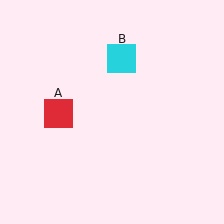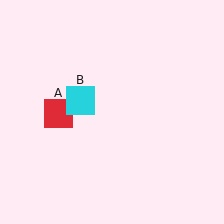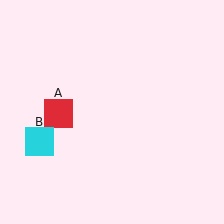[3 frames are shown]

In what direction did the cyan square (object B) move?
The cyan square (object B) moved down and to the left.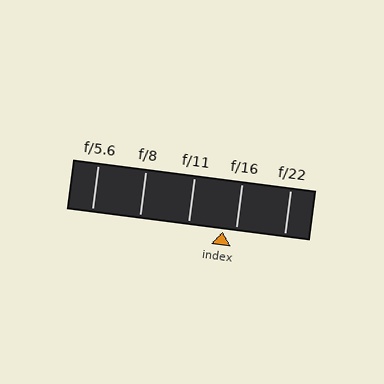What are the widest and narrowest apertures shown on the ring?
The widest aperture shown is f/5.6 and the narrowest is f/22.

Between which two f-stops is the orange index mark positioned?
The index mark is between f/11 and f/16.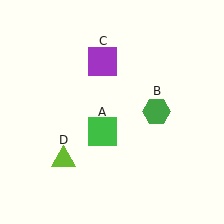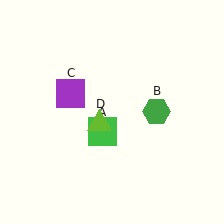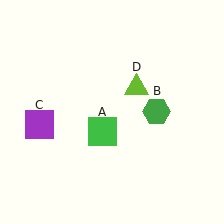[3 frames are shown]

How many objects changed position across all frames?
2 objects changed position: purple square (object C), lime triangle (object D).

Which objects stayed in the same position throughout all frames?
Green square (object A) and green hexagon (object B) remained stationary.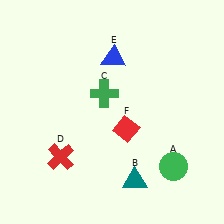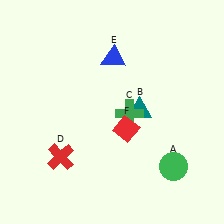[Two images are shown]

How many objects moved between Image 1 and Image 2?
2 objects moved between the two images.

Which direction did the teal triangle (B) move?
The teal triangle (B) moved up.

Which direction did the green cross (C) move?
The green cross (C) moved right.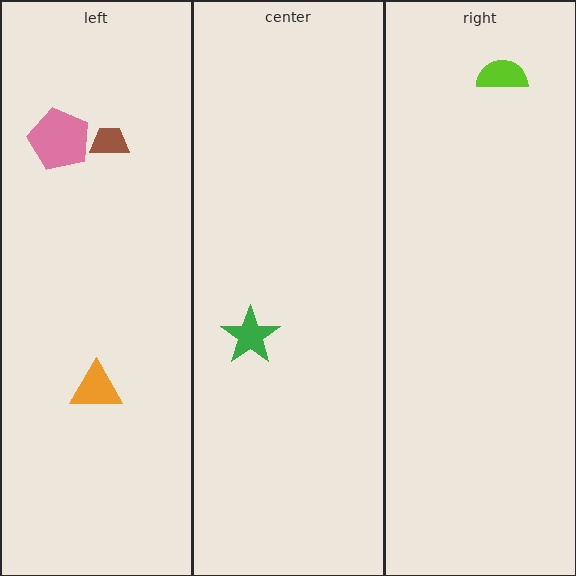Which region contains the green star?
The center region.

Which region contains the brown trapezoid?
The left region.